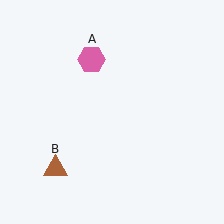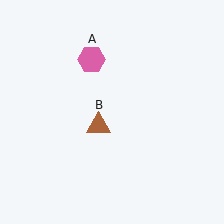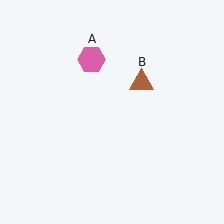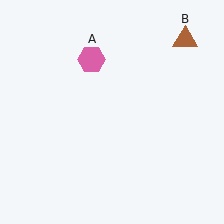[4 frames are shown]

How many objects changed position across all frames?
1 object changed position: brown triangle (object B).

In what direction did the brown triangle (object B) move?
The brown triangle (object B) moved up and to the right.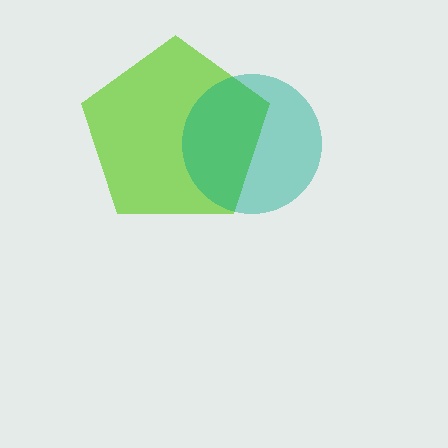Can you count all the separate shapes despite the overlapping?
Yes, there are 2 separate shapes.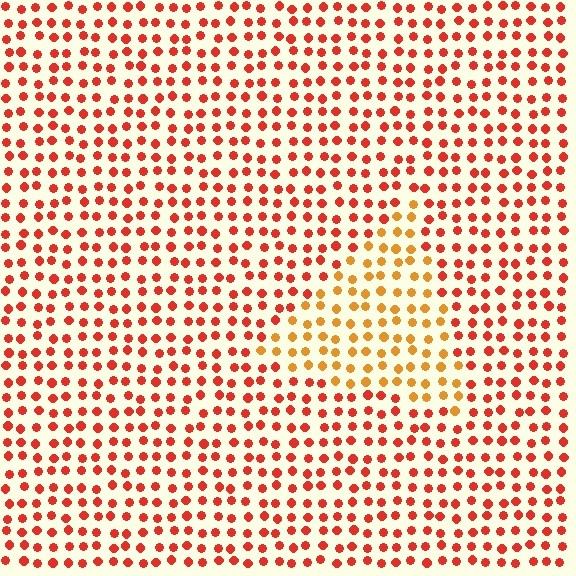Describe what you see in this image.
The image is filled with small red elements in a uniform arrangement. A triangle-shaped region is visible where the elements are tinted to a slightly different hue, forming a subtle color boundary.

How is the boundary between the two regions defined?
The boundary is defined purely by a slight shift in hue (about 32 degrees). Spacing, size, and orientation are identical on both sides.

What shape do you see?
I see a triangle.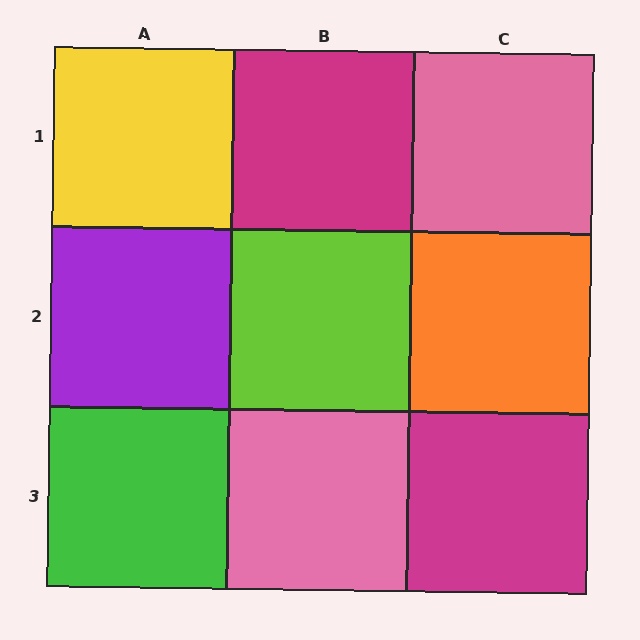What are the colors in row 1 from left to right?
Yellow, magenta, pink.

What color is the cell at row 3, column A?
Green.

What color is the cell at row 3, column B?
Pink.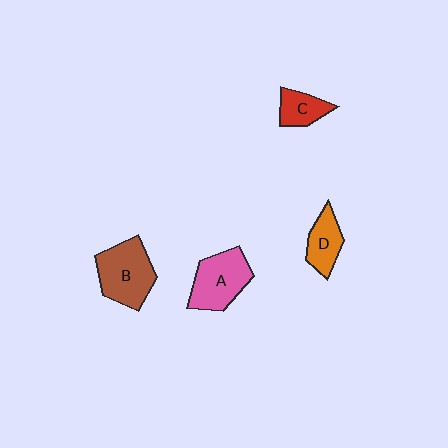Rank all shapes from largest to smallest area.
From largest to smallest: B (brown), A (pink), D (orange), C (red).